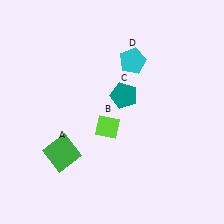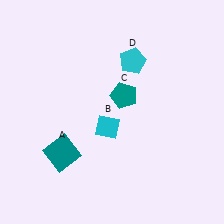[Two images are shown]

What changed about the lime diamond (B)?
In Image 1, B is lime. In Image 2, it changed to cyan.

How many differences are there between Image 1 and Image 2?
There are 2 differences between the two images.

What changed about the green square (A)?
In Image 1, A is green. In Image 2, it changed to teal.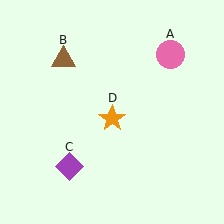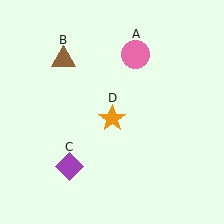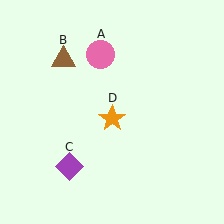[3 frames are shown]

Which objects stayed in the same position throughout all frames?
Brown triangle (object B) and purple diamond (object C) and orange star (object D) remained stationary.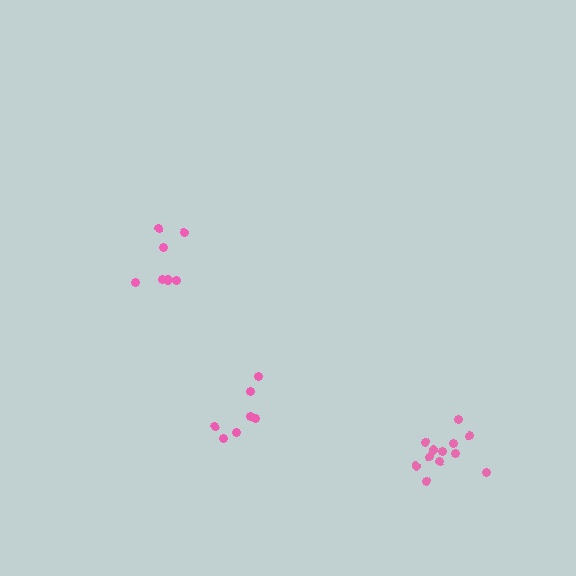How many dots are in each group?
Group 1: 7 dots, Group 2: 7 dots, Group 3: 12 dots (26 total).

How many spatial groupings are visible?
There are 3 spatial groupings.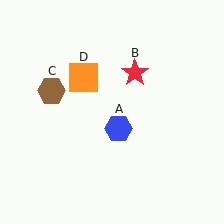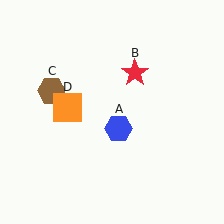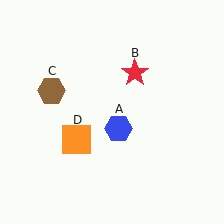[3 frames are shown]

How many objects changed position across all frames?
1 object changed position: orange square (object D).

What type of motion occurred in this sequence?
The orange square (object D) rotated counterclockwise around the center of the scene.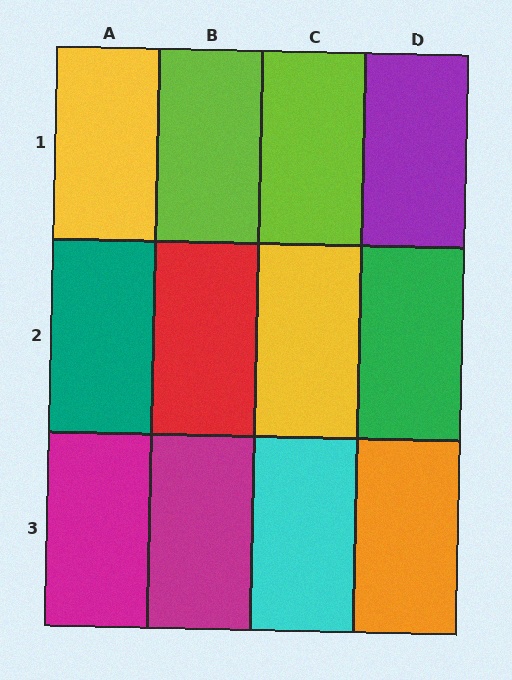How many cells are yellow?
2 cells are yellow.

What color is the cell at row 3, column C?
Cyan.